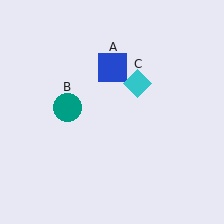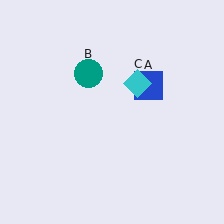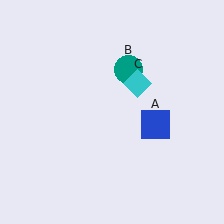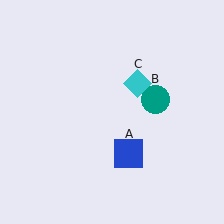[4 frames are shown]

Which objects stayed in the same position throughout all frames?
Cyan diamond (object C) remained stationary.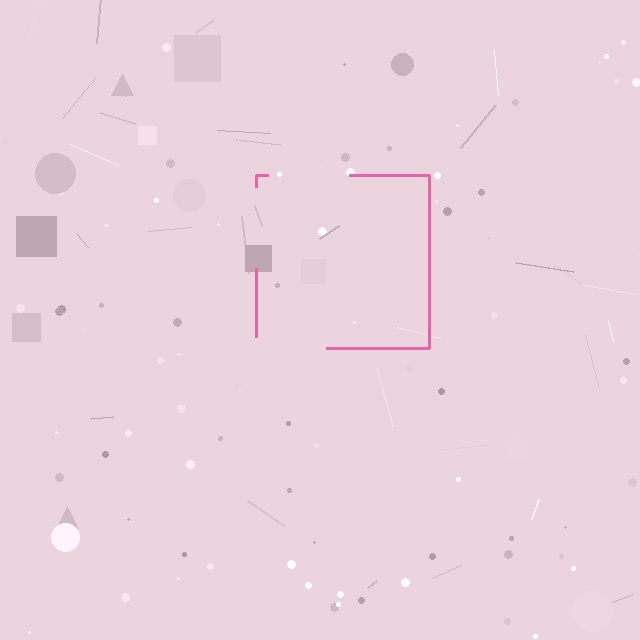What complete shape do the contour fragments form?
The contour fragments form a square.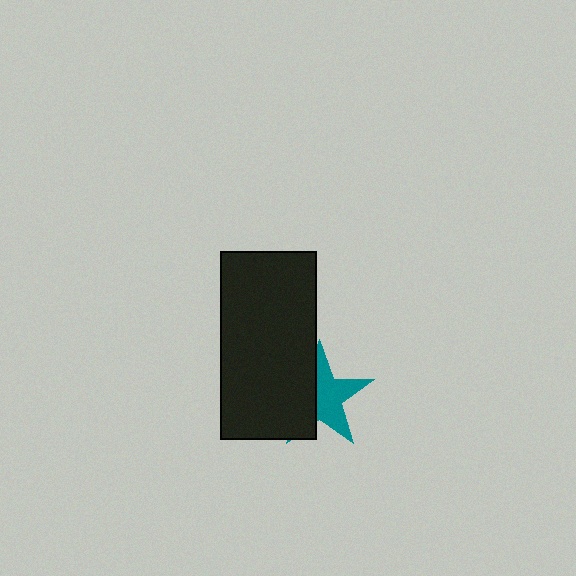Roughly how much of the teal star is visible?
About half of it is visible (roughly 55%).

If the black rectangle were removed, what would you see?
You would see the complete teal star.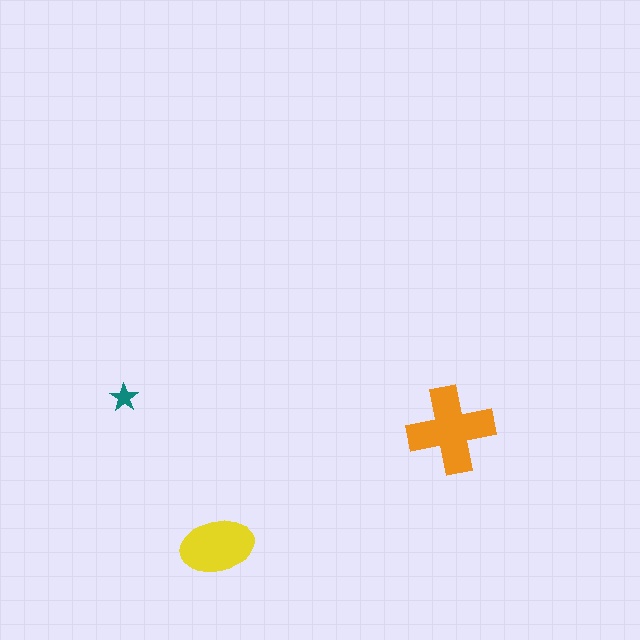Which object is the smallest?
The teal star.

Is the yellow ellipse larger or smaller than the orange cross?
Smaller.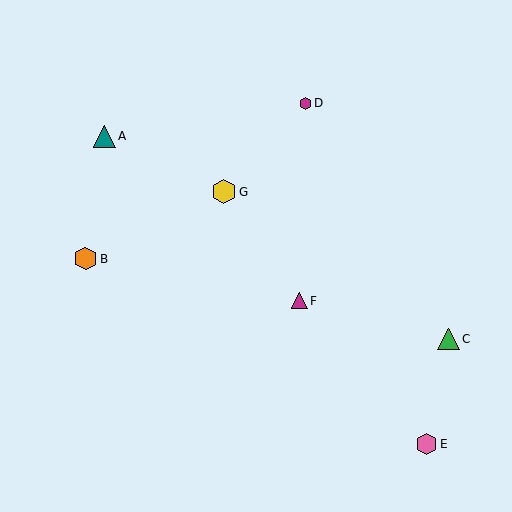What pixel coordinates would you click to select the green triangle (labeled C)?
Click at (449, 339) to select the green triangle C.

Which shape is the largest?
The yellow hexagon (labeled G) is the largest.